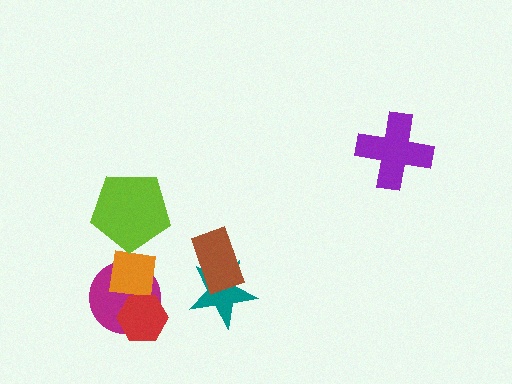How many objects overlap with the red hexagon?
2 objects overlap with the red hexagon.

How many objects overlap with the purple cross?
0 objects overlap with the purple cross.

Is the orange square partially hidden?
Yes, it is partially covered by another shape.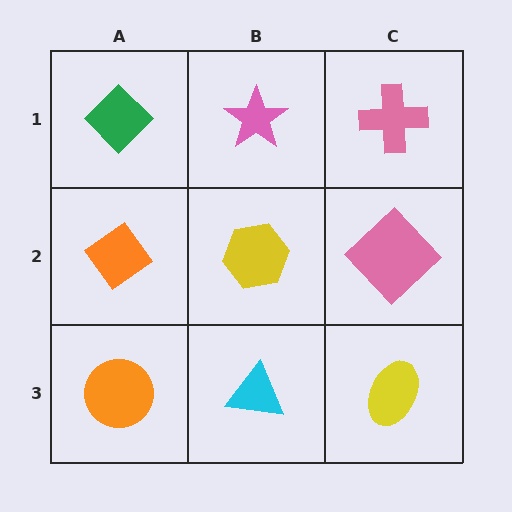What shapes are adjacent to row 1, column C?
A pink diamond (row 2, column C), a pink star (row 1, column B).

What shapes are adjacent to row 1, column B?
A yellow hexagon (row 2, column B), a green diamond (row 1, column A), a pink cross (row 1, column C).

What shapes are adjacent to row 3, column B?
A yellow hexagon (row 2, column B), an orange circle (row 3, column A), a yellow ellipse (row 3, column C).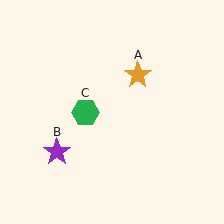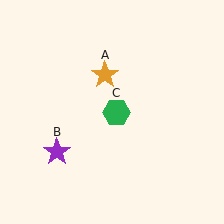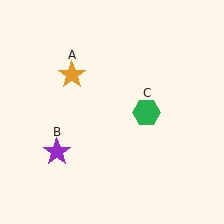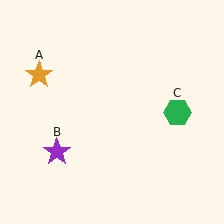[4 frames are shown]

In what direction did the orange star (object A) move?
The orange star (object A) moved left.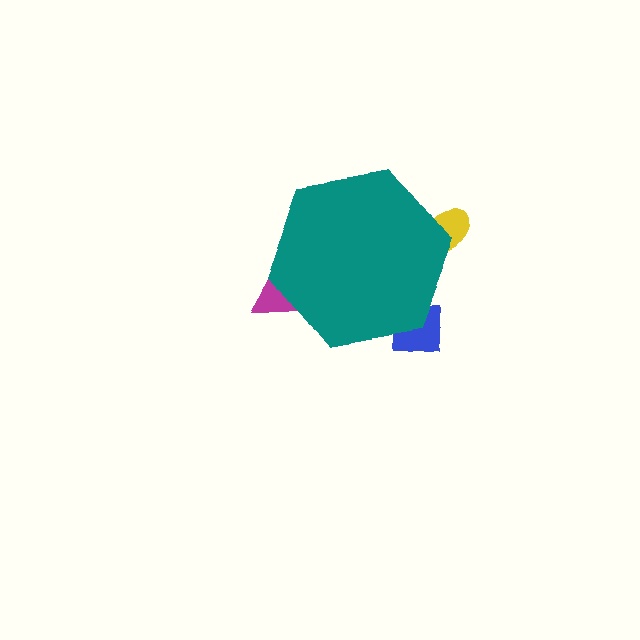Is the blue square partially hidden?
Yes, the blue square is partially hidden behind the teal hexagon.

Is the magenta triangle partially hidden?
Yes, the magenta triangle is partially hidden behind the teal hexagon.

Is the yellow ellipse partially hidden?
Yes, the yellow ellipse is partially hidden behind the teal hexagon.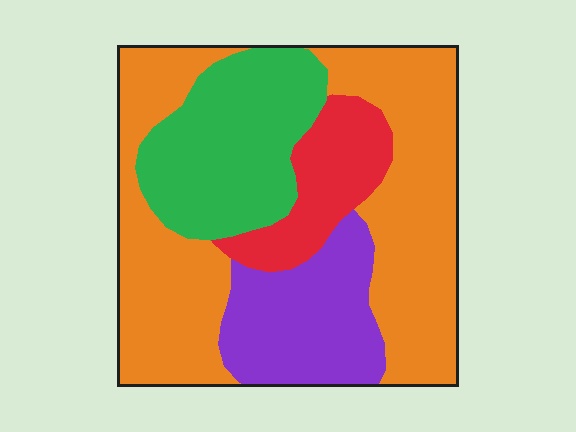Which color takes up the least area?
Red, at roughly 10%.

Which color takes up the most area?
Orange, at roughly 50%.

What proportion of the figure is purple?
Purple covers roughly 20% of the figure.